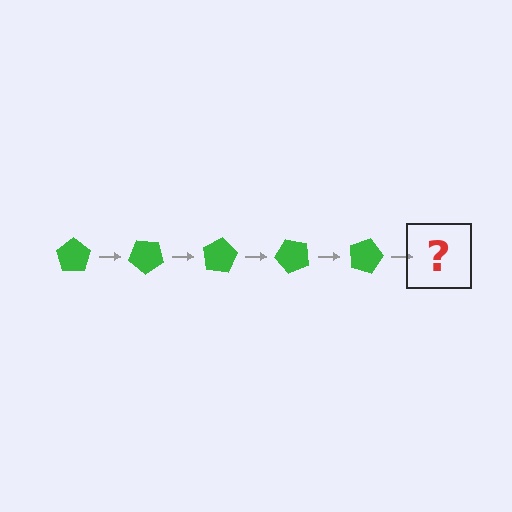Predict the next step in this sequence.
The next step is a green pentagon rotated 200 degrees.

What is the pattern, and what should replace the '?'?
The pattern is that the pentagon rotates 40 degrees each step. The '?' should be a green pentagon rotated 200 degrees.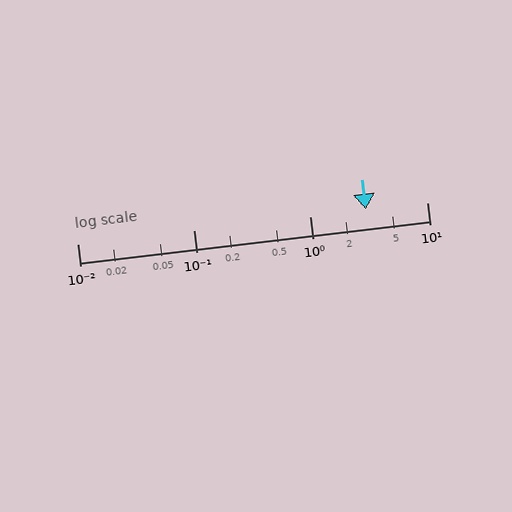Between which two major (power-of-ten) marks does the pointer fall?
The pointer is between 1 and 10.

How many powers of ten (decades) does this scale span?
The scale spans 3 decades, from 0.01 to 10.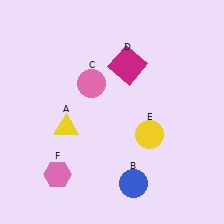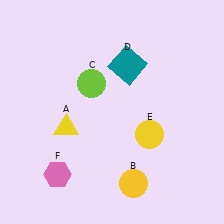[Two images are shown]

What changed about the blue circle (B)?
In Image 1, B is blue. In Image 2, it changed to yellow.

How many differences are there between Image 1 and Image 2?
There are 3 differences between the two images.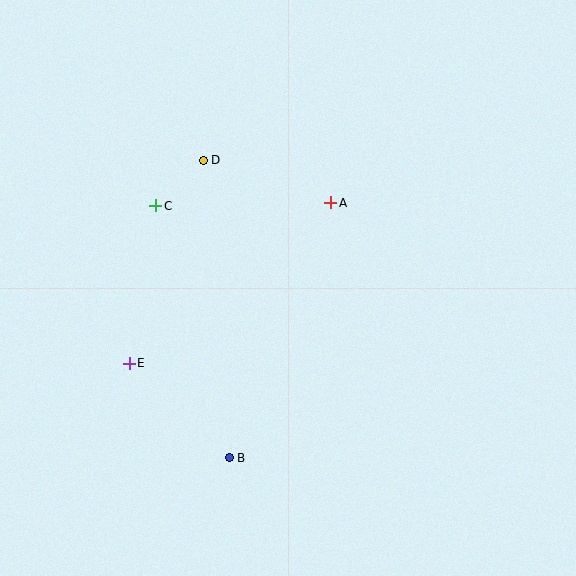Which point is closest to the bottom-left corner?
Point E is closest to the bottom-left corner.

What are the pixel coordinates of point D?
Point D is at (203, 160).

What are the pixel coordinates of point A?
Point A is at (331, 203).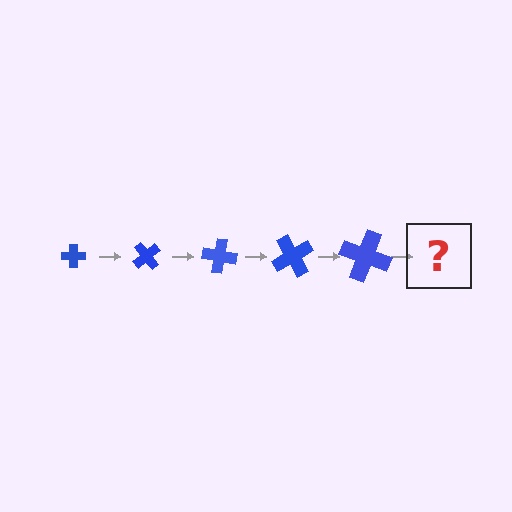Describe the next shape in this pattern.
It should be a cross, larger than the previous one and rotated 250 degrees from the start.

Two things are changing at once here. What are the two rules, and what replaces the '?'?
The two rules are that the cross grows larger each step and it rotates 50 degrees each step. The '?' should be a cross, larger than the previous one and rotated 250 degrees from the start.